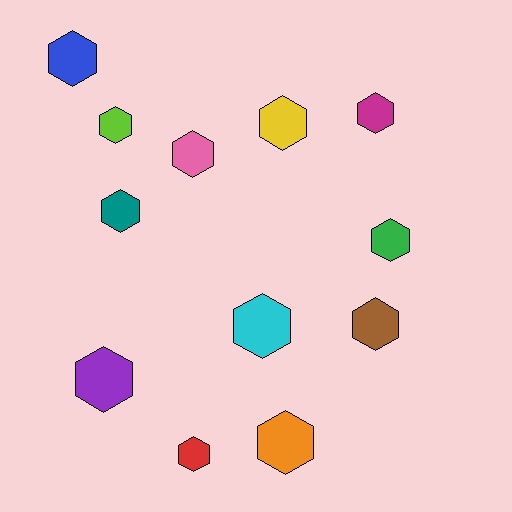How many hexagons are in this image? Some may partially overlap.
There are 12 hexagons.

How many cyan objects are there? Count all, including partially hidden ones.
There is 1 cyan object.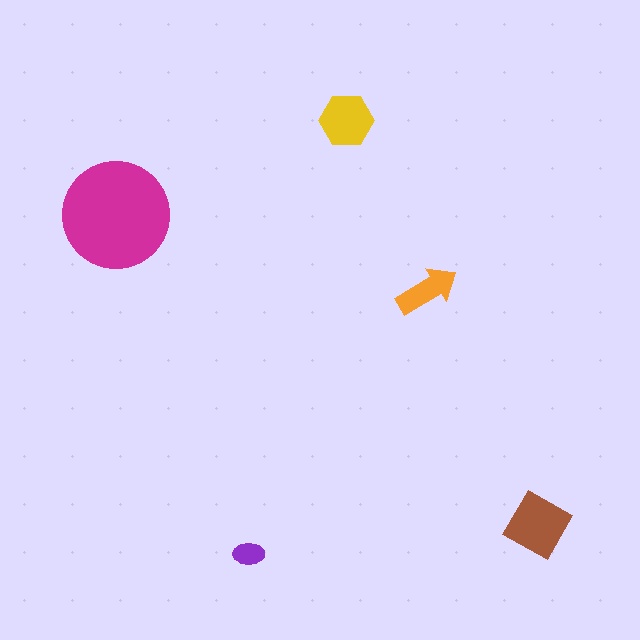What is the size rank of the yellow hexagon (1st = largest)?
3rd.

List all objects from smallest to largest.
The purple ellipse, the orange arrow, the yellow hexagon, the brown diamond, the magenta circle.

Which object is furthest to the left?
The magenta circle is leftmost.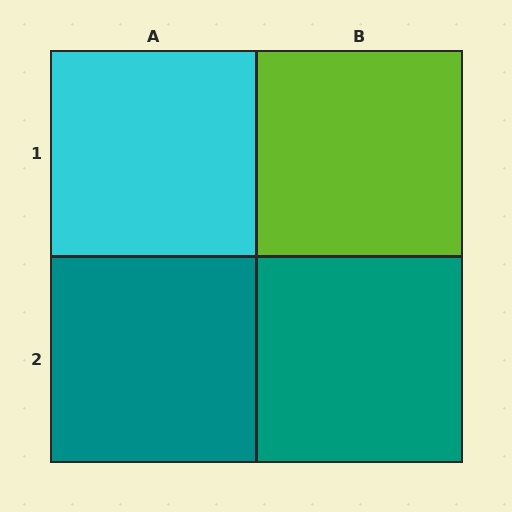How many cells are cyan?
1 cell is cyan.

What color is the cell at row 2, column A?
Teal.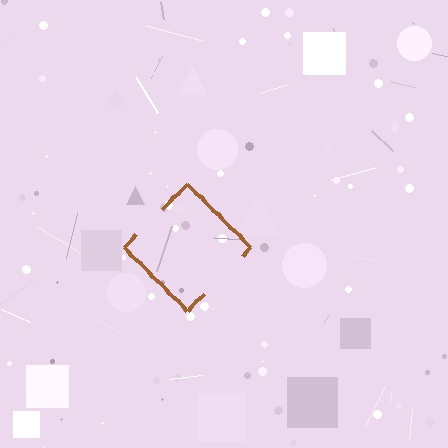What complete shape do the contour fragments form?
The contour fragments form a diamond.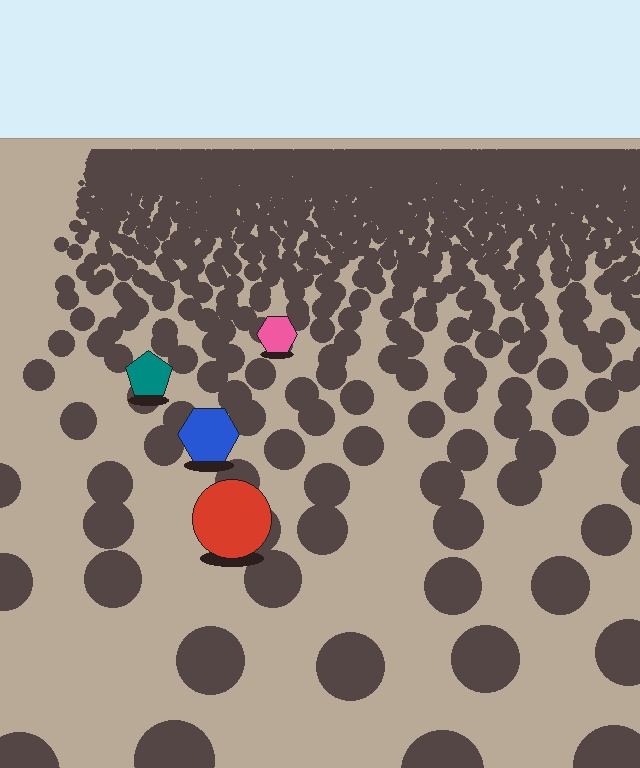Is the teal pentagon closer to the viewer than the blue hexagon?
No. The blue hexagon is closer — you can tell from the texture gradient: the ground texture is coarser near it.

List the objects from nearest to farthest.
From nearest to farthest: the red circle, the blue hexagon, the teal pentagon, the pink hexagon.